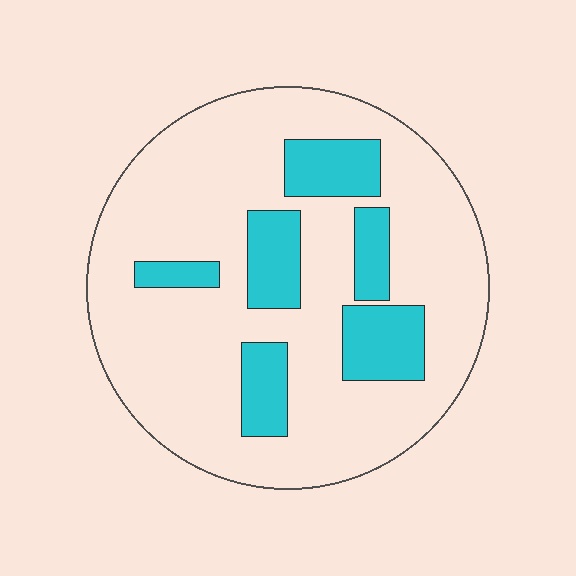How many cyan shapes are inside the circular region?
6.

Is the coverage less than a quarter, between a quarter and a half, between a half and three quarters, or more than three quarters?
Less than a quarter.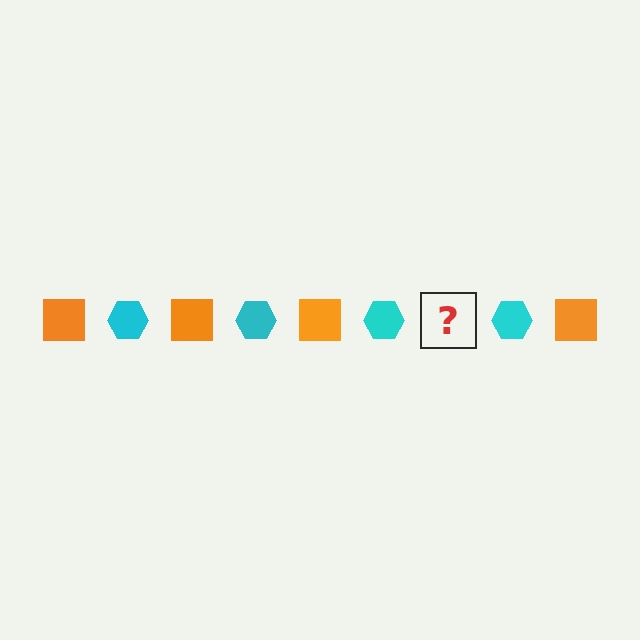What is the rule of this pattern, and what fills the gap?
The rule is that the pattern alternates between orange square and cyan hexagon. The gap should be filled with an orange square.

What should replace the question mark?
The question mark should be replaced with an orange square.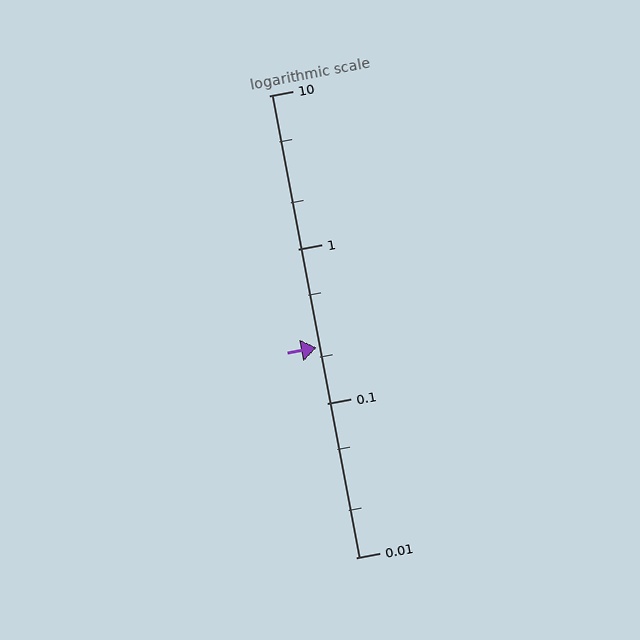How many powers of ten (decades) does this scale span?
The scale spans 3 decades, from 0.01 to 10.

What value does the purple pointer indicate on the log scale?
The pointer indicates approximately 0.23.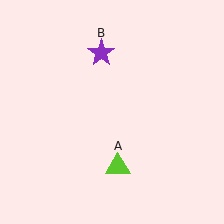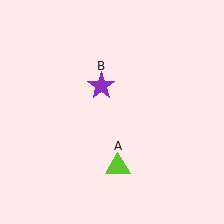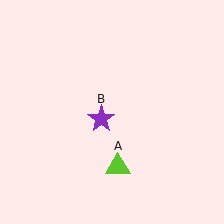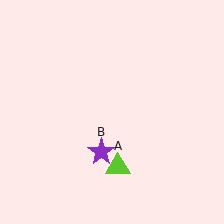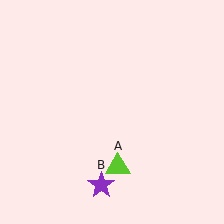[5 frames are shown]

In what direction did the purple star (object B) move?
The purple star (object B) moved down.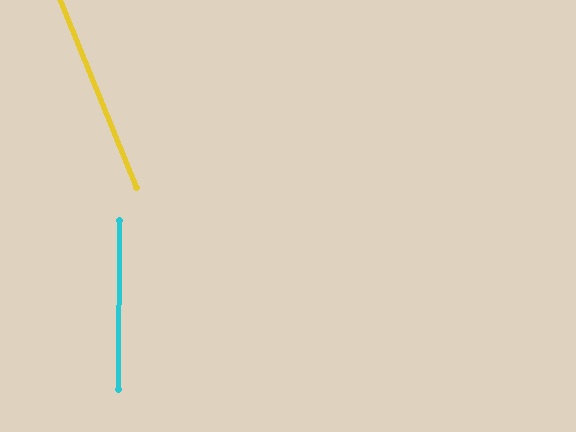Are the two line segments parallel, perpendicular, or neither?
Neither parallel nor perpendicular — they differ by about 22°.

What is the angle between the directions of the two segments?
Approximately 22 degrees.